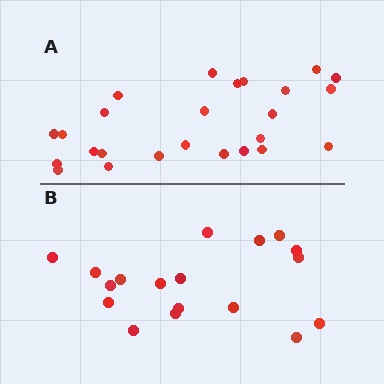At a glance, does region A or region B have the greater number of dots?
Region A (the top region) has more dots.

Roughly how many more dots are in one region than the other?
Region A has roughly 8 or so more dots than region B.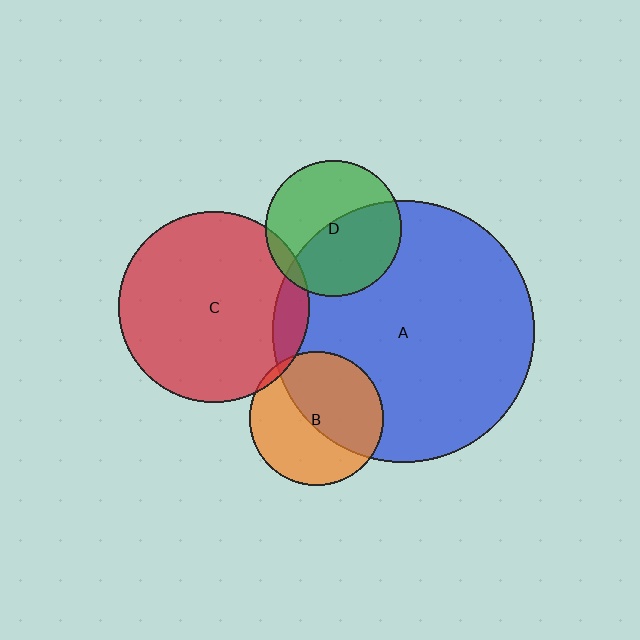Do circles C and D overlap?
Yes.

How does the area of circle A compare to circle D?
Approximately 3.7 times.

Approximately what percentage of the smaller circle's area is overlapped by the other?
Approximately 10%.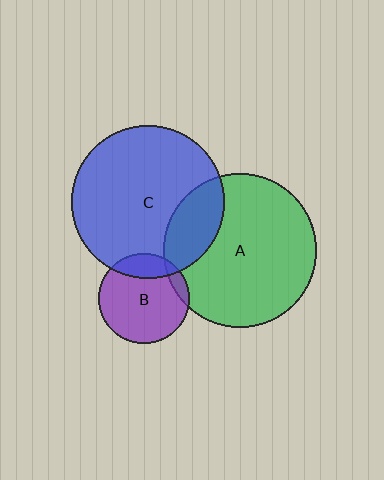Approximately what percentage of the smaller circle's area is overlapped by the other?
Approximately 10%.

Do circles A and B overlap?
Yes.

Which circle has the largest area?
Circle A (green).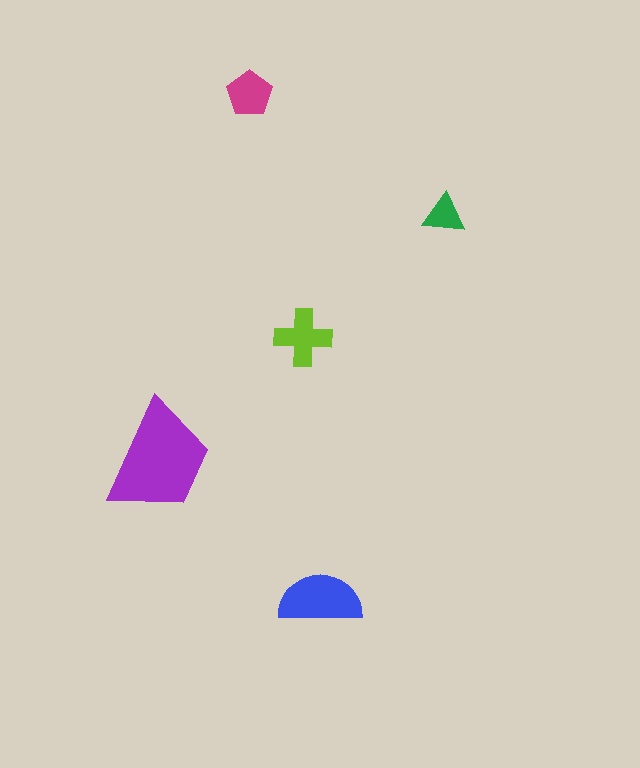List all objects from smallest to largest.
The green triangle, the magenta pentagon, the lime cross, the blue semicircle, the purple trapezoid.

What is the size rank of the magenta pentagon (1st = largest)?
4th.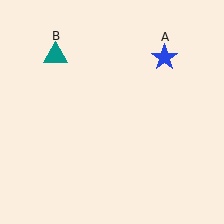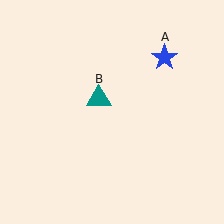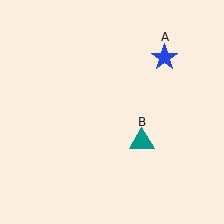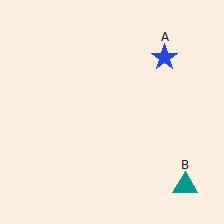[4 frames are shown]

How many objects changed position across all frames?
1 object changed position: teal triangle (object B).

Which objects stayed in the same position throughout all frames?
Blue star (object A) remained stationary.